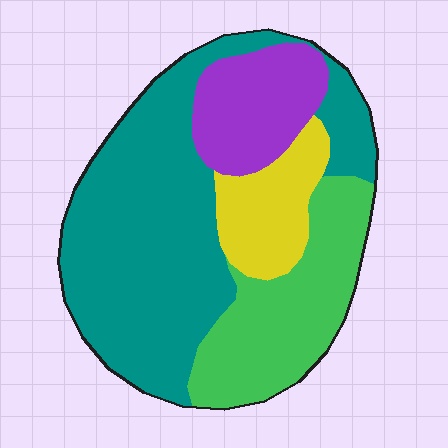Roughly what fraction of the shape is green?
Green covers about 25% of the shape.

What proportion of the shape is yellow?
Yellow takes up less than a quarter of the shape.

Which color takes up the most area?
Teal, at roughly 50%.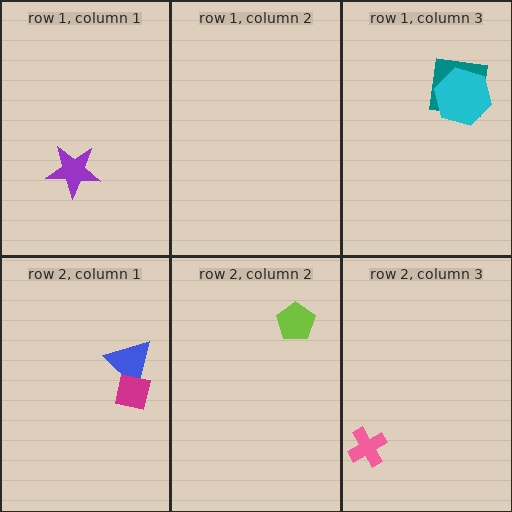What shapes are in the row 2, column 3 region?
The pink cross.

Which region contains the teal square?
The row 1, column 3 region.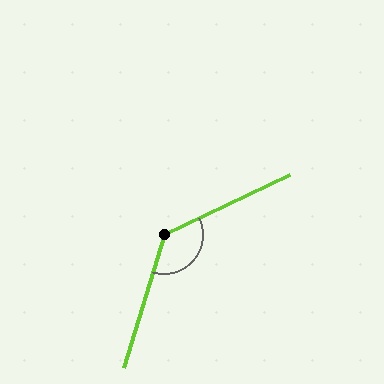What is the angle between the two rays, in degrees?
Approximately 132 degrees.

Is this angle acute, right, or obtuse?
It is obtuse.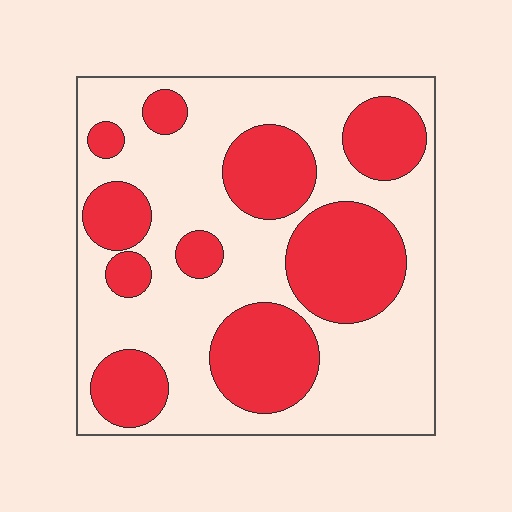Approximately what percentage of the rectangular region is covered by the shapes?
Approximately 40%.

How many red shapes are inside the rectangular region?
10.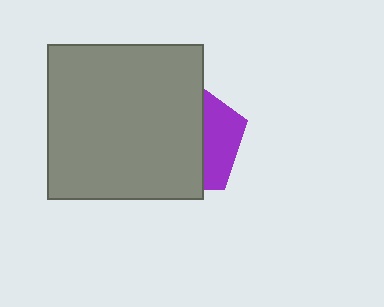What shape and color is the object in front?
The object in front is a gray square.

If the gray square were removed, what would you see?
You would see the complete purple pentagon.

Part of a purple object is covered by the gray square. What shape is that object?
It is a pentagon.